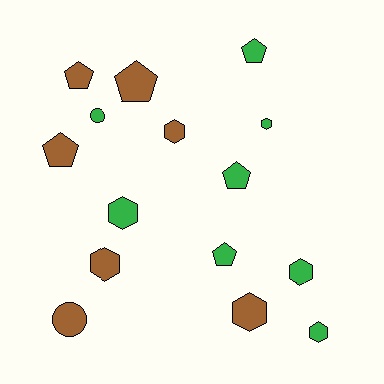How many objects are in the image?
There are 15 objects.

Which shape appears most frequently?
Hexagon, with 7 objects.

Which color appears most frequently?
Green, with 8 objects.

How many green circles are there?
There is 1 green circle.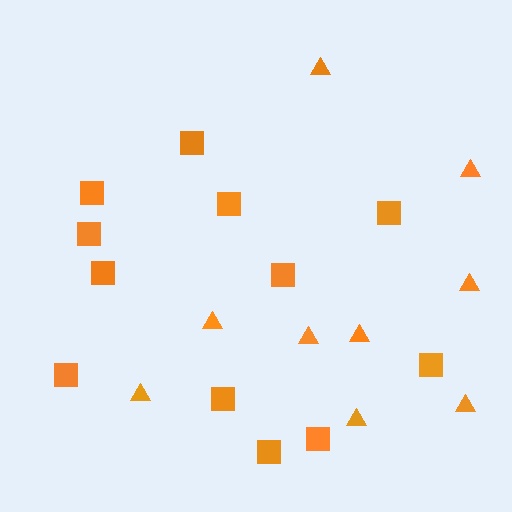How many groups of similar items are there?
There are 2 groups: one group of triangles (9) and one group of squares (12).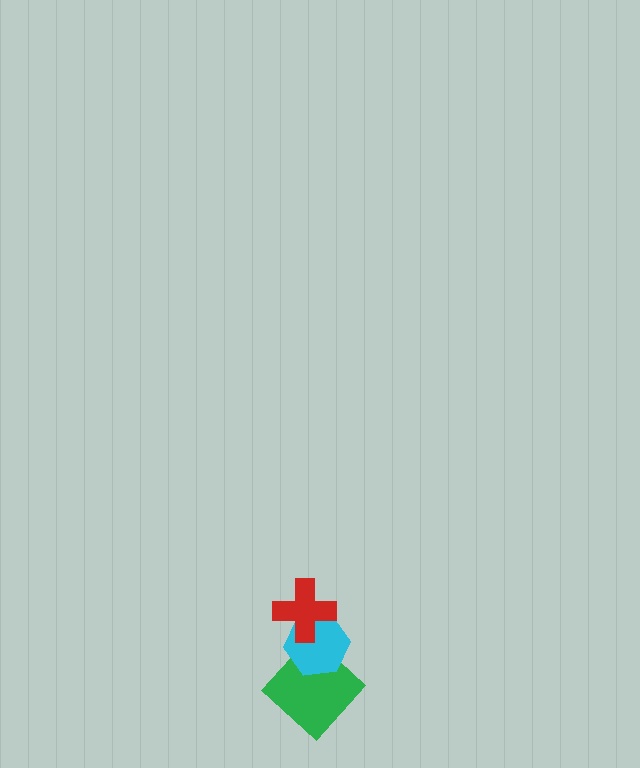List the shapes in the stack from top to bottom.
From top to bottom: the red cross, the cyan hexagon, the green diamond.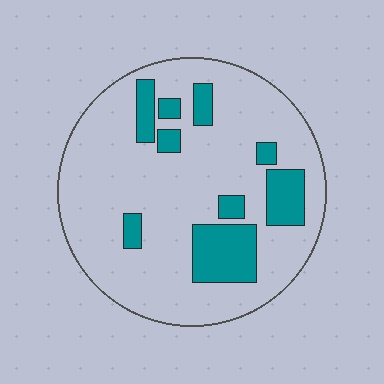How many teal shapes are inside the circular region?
9.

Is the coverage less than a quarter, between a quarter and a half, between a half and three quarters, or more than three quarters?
Less than a quarter.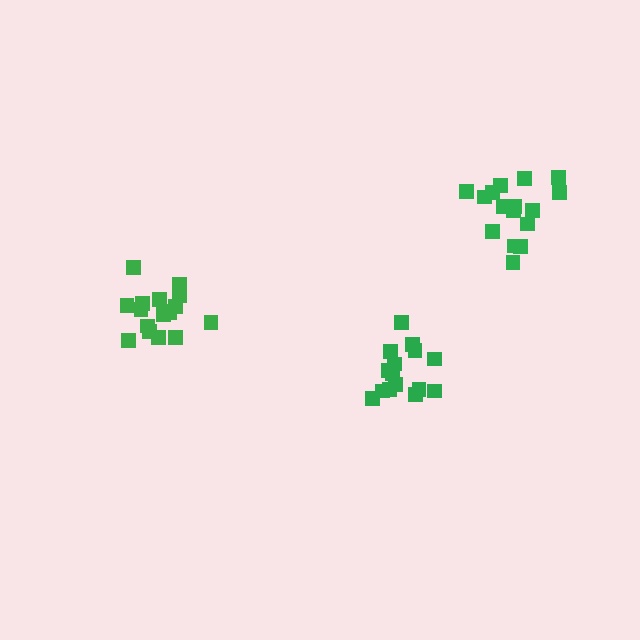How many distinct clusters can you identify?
There are 3 distinct clusters.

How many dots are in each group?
Group 1: 16 dots, Group 2: 15 dots, Group 3: 17 dots (48 total).